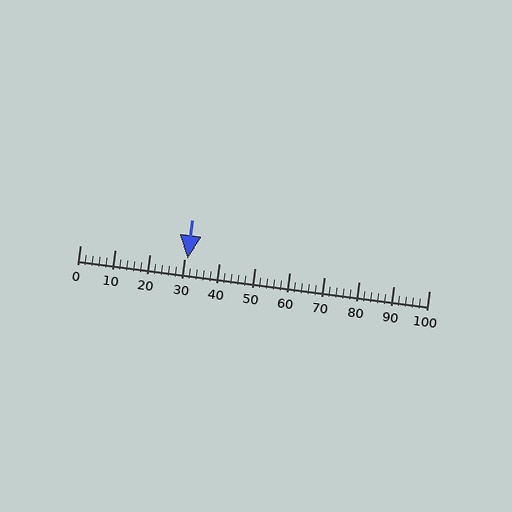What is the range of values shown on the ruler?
The ruler shows values from 0 to 100.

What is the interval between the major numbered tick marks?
The major tick marks are spaced 10 units apart.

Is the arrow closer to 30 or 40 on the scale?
The arrow is closer to 30.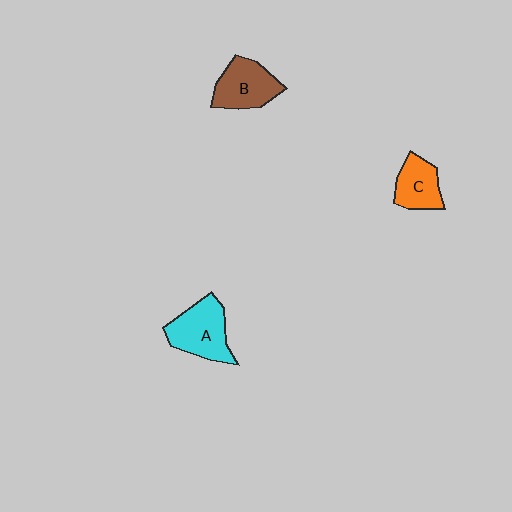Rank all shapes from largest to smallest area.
From largest to smallest: A (cyan), B (brown), C (orange).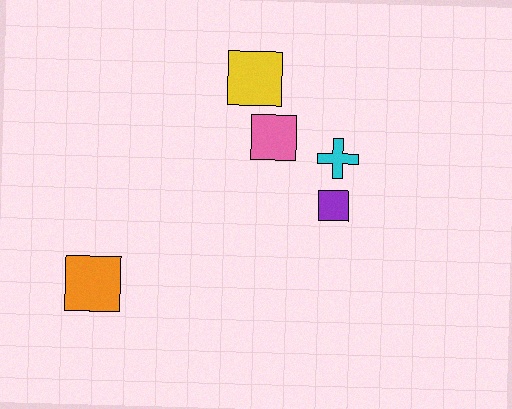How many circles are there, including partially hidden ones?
There are no circles.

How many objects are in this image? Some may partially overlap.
There are 5 objects.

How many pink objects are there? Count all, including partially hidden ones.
There is 1 pink object.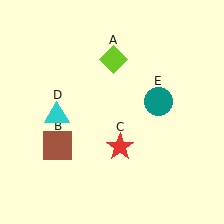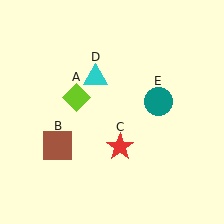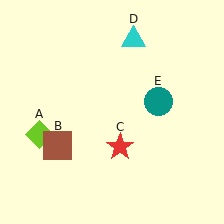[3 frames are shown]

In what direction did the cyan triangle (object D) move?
The cyan triangle (object D) moved up and to the right.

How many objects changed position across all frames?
2 objects changed position: lime diamond (object A), cyan triangle (object D).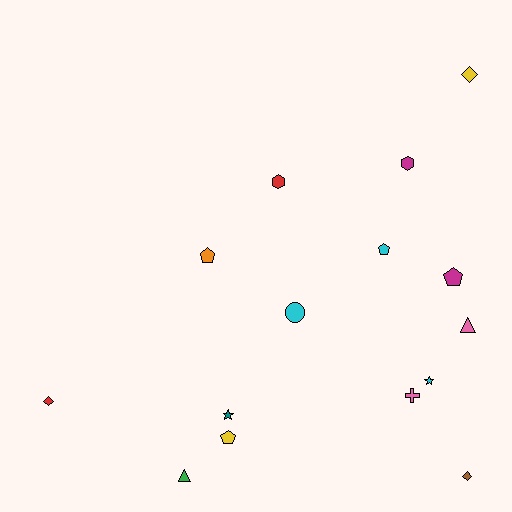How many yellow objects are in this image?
There are 2 yellow objects.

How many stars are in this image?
There are 2 stars.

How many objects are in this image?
There are 15 objects.